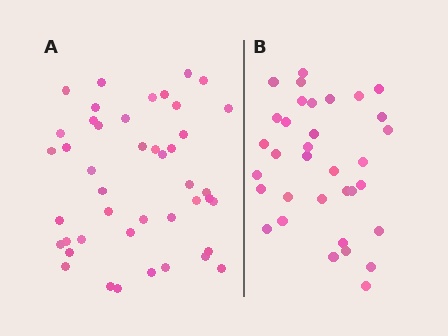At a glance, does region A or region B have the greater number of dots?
Region A (the left region) has more dots.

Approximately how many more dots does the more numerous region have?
Region A has roughly 10 or so more dots than region B.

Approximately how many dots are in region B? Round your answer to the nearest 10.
About 30 dots. (The exact count is 34, which rounds to 30.)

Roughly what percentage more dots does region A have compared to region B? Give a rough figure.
About 30% more.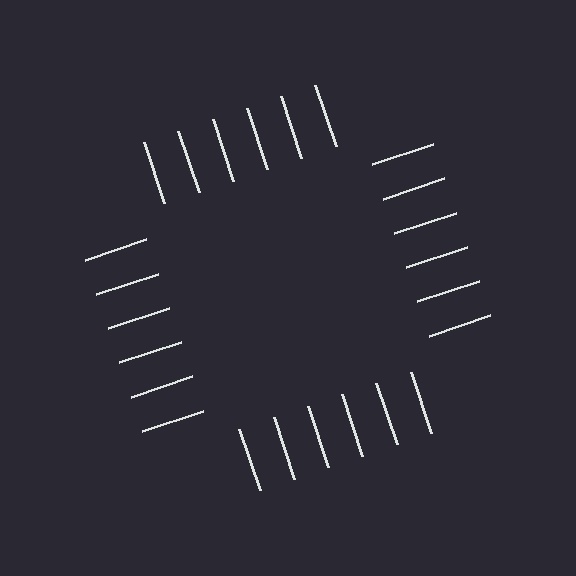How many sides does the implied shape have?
4 sides — the line-ends trace a square.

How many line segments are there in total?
24 — 6 along each of the 4 edges.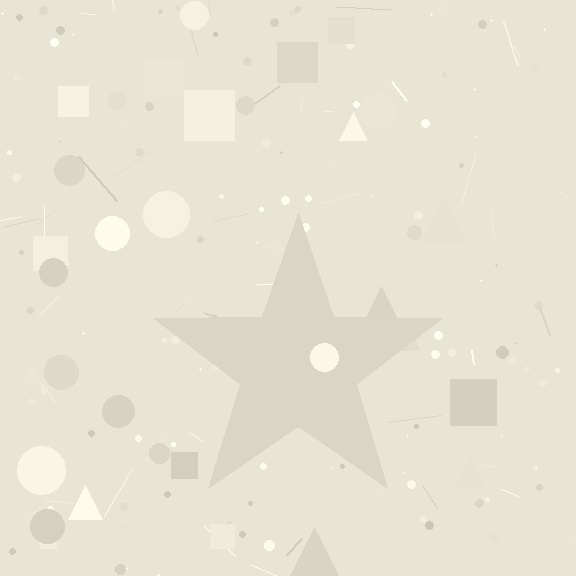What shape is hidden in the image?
A star is hidden in the image.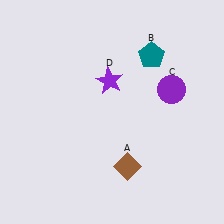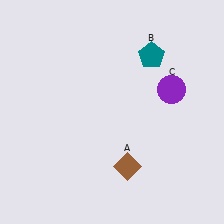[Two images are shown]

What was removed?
The purple star (D) was removed in Image 2.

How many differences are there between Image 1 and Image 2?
There is 1 difference between the two images.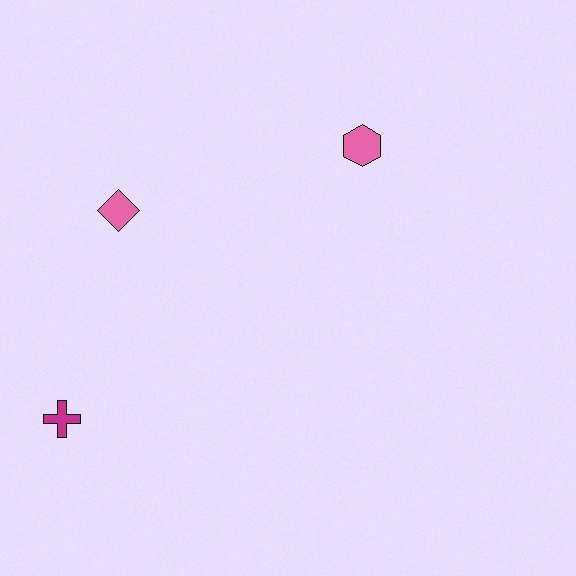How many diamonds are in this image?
There is 1 diamond.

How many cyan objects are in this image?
There are no cyan objects.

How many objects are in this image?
There are 3 objects.